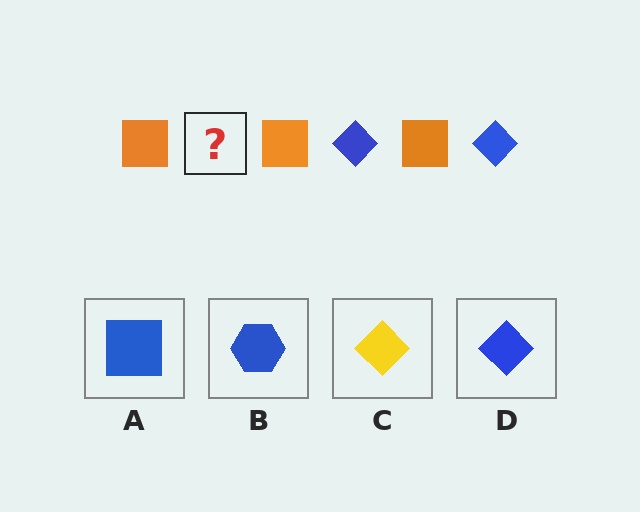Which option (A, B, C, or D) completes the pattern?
D.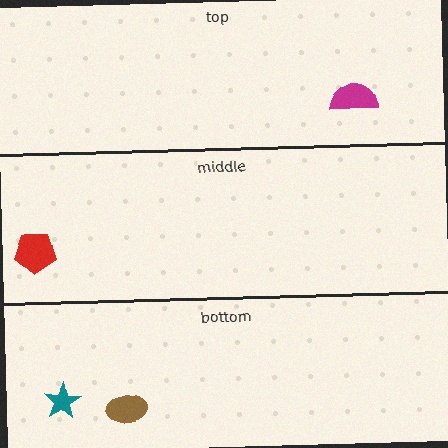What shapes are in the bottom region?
The teal star, the brown ellipse.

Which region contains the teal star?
The bottom region.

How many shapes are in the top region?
1.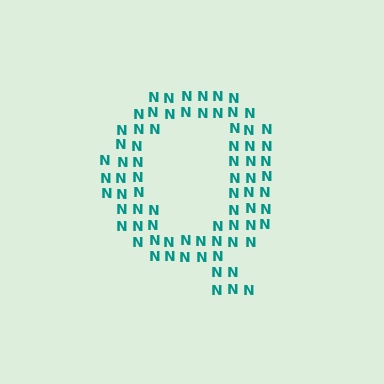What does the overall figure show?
The overall figure shows the letter Q.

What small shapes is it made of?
It is made of small letter N's.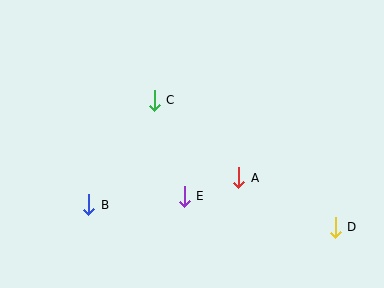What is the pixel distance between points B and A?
The distance between B and A is 153 pixels.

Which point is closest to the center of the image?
Point E at (184, 196) is closest to the center.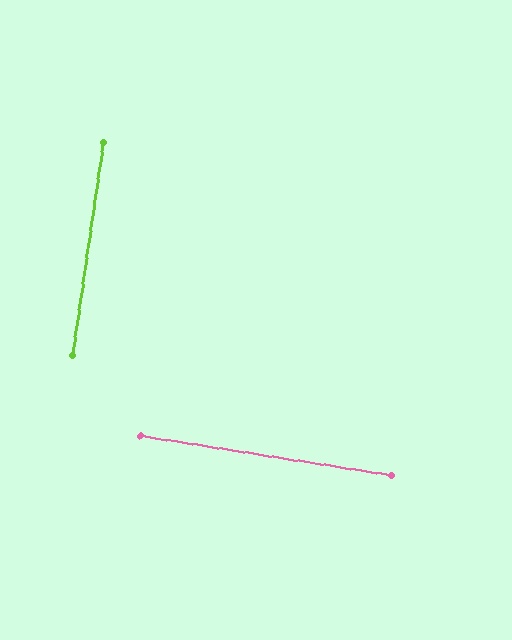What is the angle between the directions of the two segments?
Approximately 89 degrees.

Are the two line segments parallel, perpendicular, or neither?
Perpendicular — they meet at approximately 89°.